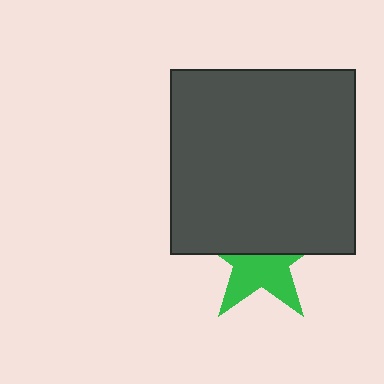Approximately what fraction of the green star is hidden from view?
Roughly 51% of the green star is hidden behind the dark gray square.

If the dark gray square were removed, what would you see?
You would see the complete green star.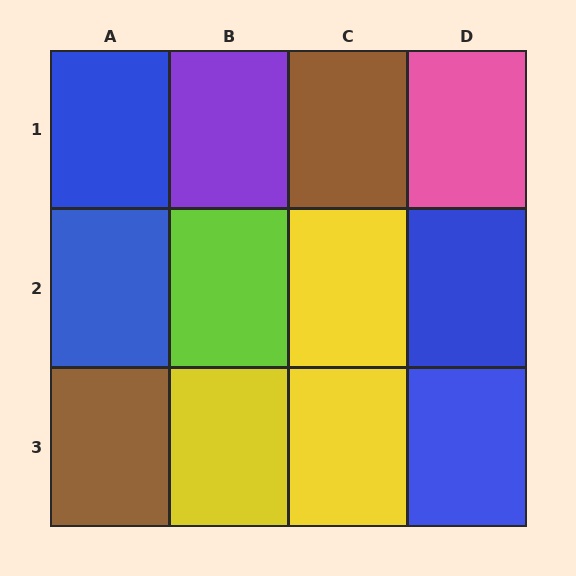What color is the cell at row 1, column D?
Pink.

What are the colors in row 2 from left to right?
Blue, lime, yellow, blue.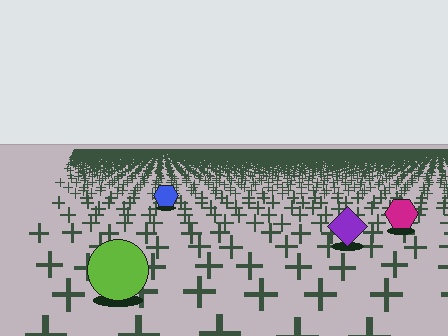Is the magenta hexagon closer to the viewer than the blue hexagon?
Yes. The magenta hexagon is closer — you can tell from the texture gradient: the ground texture is coarser near it.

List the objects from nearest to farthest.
From nearest to farthest: the lime circle, the purple diamond, the magenta hexagon, the blue hexagon.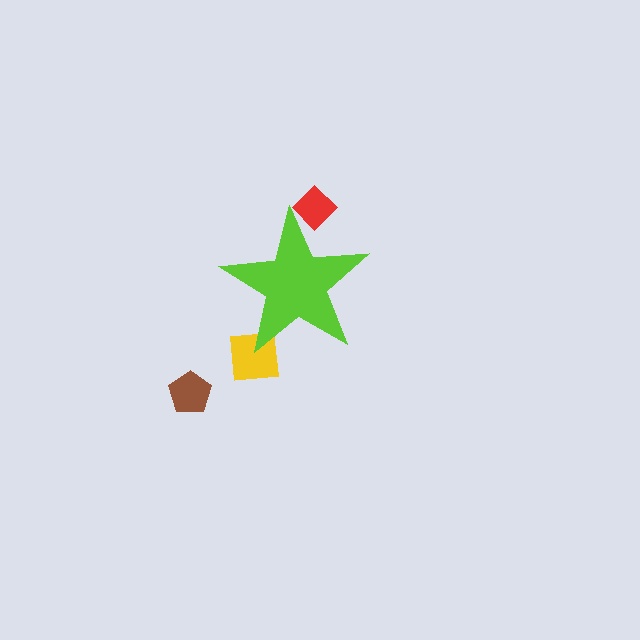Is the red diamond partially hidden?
Yes, the red diamond is partially hidden behind the lime star.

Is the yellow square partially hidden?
Yes, the yellow square is partially hidden behind the lime star.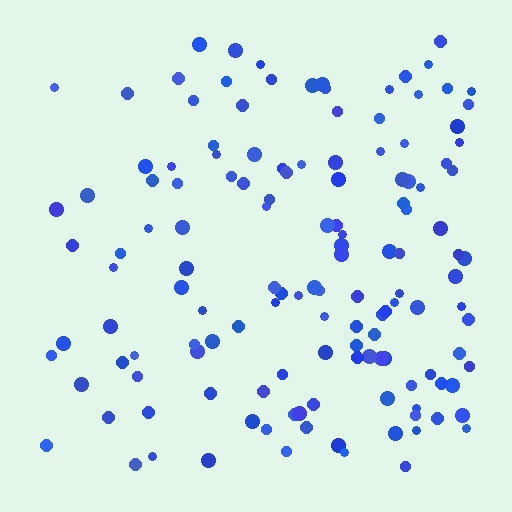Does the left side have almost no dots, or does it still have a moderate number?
Still a moderate number, just noticeably fewer than the right.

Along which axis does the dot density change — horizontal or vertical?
Horizontal.